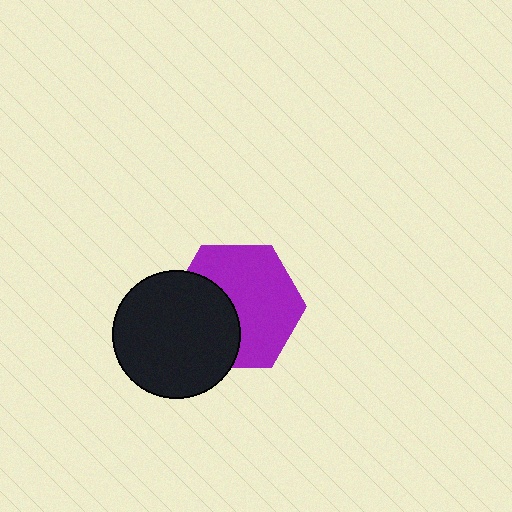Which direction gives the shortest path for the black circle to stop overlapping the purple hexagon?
Moving left gives the shortest separation.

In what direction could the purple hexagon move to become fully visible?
The purple hexagon could move right. That would shift it out from behind the black circle entirely.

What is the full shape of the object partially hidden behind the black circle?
The partially hidden object is a purple hexagon.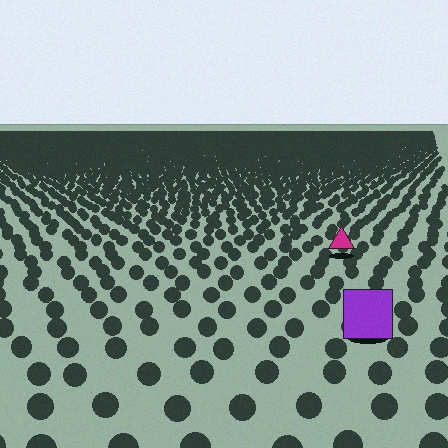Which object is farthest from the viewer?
The magenta triangle is farthest from the viewer. It appears smaller and the ground texture around it is denser.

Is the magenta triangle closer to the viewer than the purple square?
No. The purple square is closer — you can tell from the texture gradient: the ground texture is coarser near it.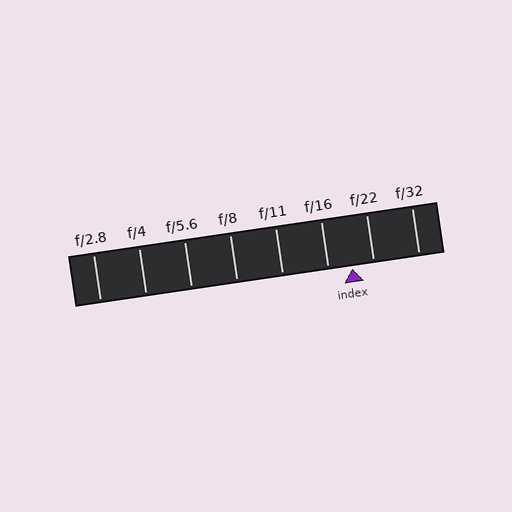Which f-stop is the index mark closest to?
The index mark is closest to f/22.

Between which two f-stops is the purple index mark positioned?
The index mark is between f/16 and f/22.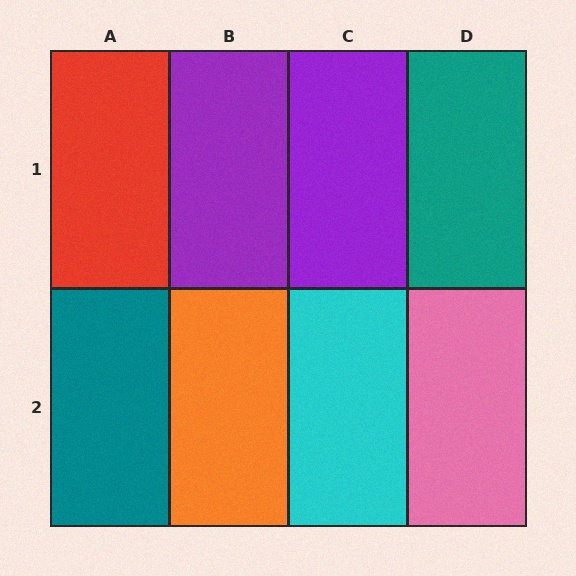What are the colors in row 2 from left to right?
Teal, orange, cyan, pink.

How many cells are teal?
2 cells are teal.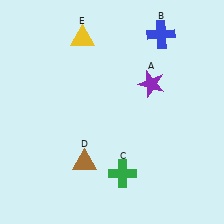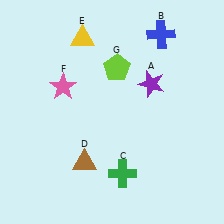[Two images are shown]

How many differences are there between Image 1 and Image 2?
There are 2 differences between the two images.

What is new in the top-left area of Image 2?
A pink star (F) was added in the top-left area of Image 2.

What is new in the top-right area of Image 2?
A lime pentagon (G) was added in the top-right area of Image 2.